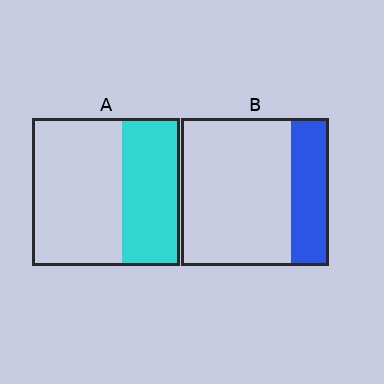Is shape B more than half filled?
No.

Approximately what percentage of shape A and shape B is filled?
A is approximately 40% and B is approximately 25%.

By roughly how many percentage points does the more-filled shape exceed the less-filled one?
By roughly 15 percentage points (A over B).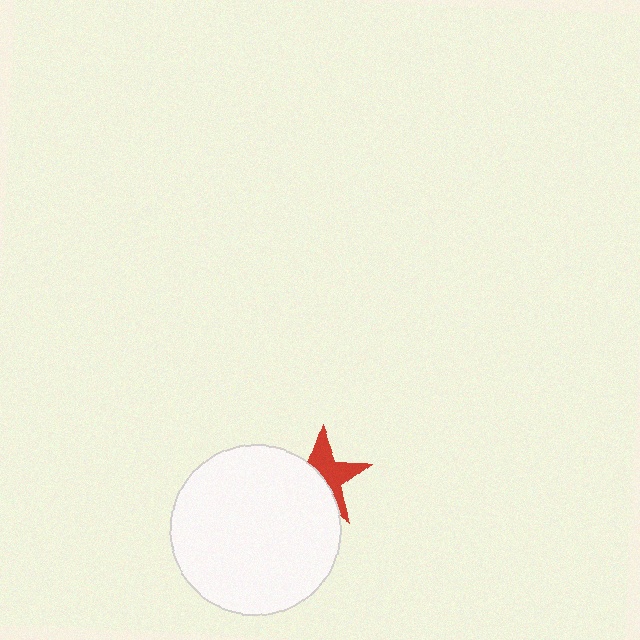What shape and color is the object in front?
The object in front is a white circle.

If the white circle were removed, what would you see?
You would see the complete red star.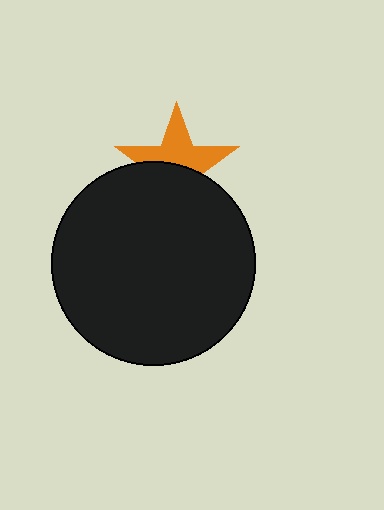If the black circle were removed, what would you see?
You would see the complete orange star.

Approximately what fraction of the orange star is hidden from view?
Roughly 48% of the orange star is hidden behind the black circle.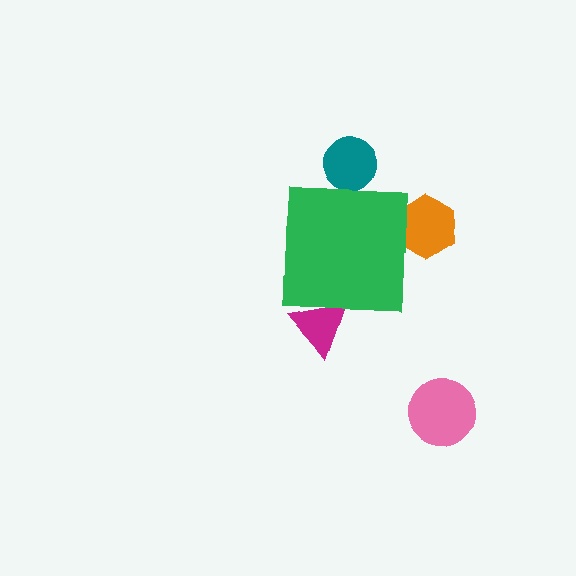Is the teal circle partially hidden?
Yes, the teal circle is partially hidden behind the green square.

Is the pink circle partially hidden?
No, the pink circle is fully visible.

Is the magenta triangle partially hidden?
Yes, the magenta triangle is partially hidden behind the green square.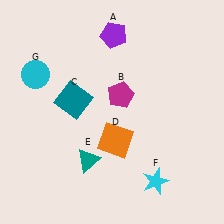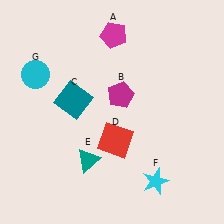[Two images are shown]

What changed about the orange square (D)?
In Image 1, D is orange. In Image 2, it changed to red.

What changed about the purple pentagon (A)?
In Image 1, A is purple. In Image 2, it changed to magenta.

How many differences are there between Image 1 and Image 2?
There are 2 differences between the two images.